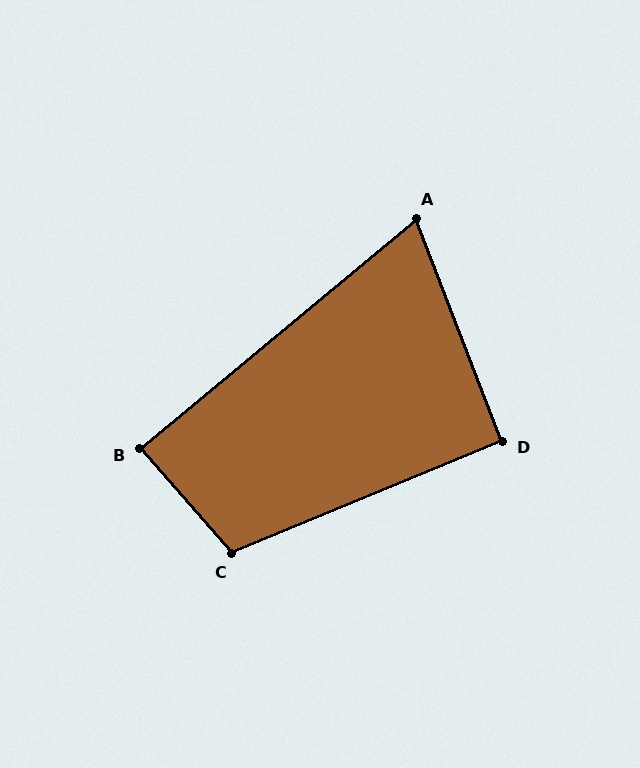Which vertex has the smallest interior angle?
A, at approximately 71 degrees.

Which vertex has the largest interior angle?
C, at approximately 109 degrees.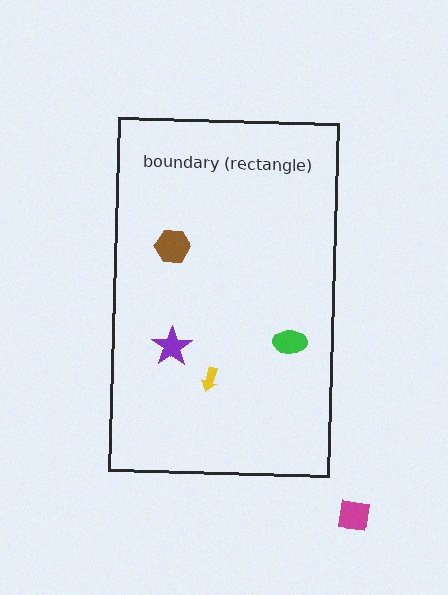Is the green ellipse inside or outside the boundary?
Inside.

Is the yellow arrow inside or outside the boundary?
Inside.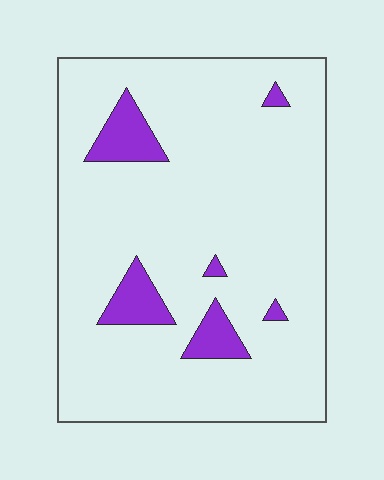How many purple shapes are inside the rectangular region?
6.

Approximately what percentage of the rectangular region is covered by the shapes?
Approximately 10%.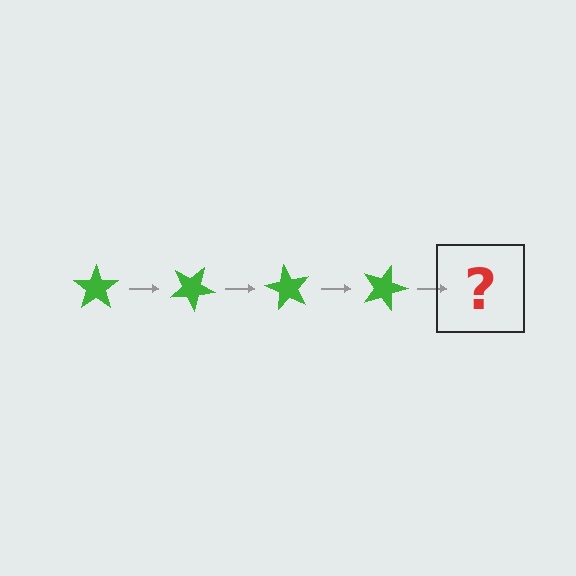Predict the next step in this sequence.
The next step is a green star rotated 120 degrees.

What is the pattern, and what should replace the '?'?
The pattern is that the star rotates 30 degrees each step. The '?' should be a green star rotated 120 degrees.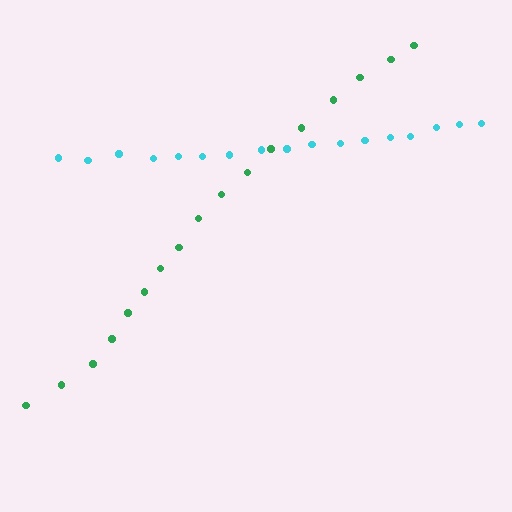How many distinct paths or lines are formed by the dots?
There are 2 distinct paths.